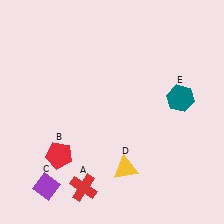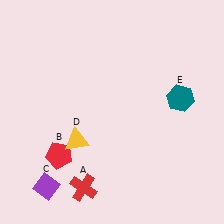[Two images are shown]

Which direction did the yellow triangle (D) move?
The yellow triangle (D) moved left.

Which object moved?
The yellow triangle (D) moved left.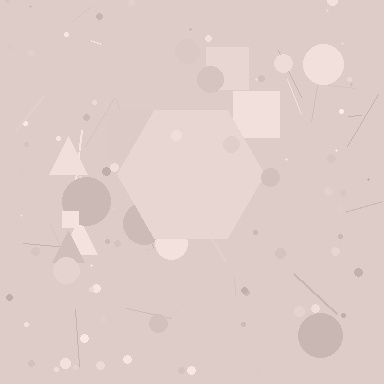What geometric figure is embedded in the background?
A hexagon is embedded in the background.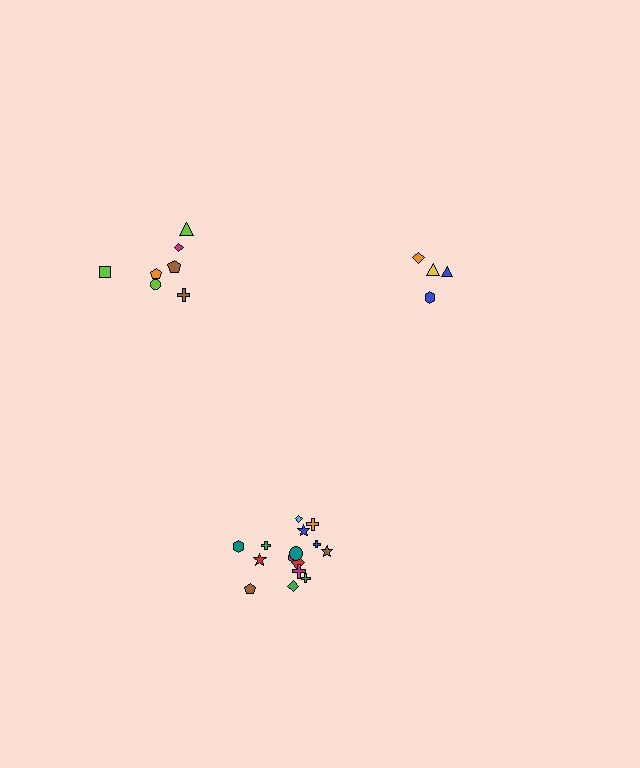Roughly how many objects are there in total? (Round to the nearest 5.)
Roughly 25 objects in total.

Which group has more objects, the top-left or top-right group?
The top-left group.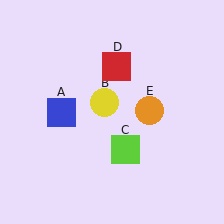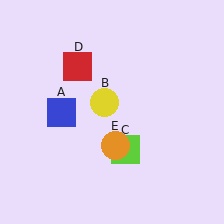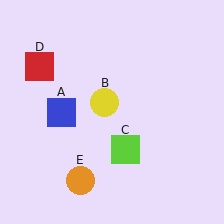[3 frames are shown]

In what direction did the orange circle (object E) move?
The orange circle (object E) moved down and to the left.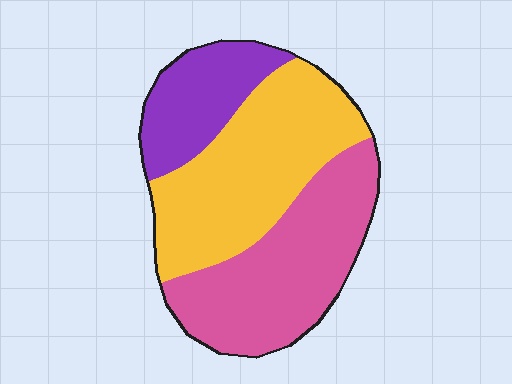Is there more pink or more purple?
Pink.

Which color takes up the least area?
Purple, at roughly 20%.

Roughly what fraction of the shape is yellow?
Yellow takes up between a third and a half of the shape.